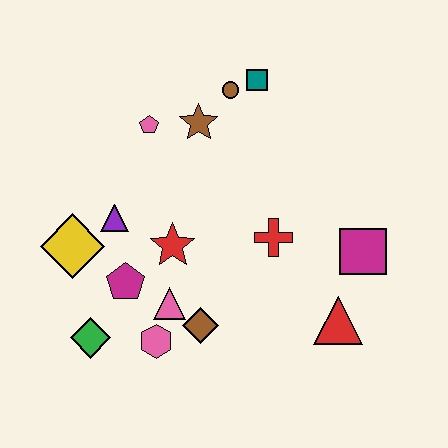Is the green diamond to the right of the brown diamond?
No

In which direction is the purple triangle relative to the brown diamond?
The purple triangle is above the brown diamond.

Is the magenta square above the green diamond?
Yes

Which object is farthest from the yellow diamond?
The magenta square is farthest from the yellow diamond.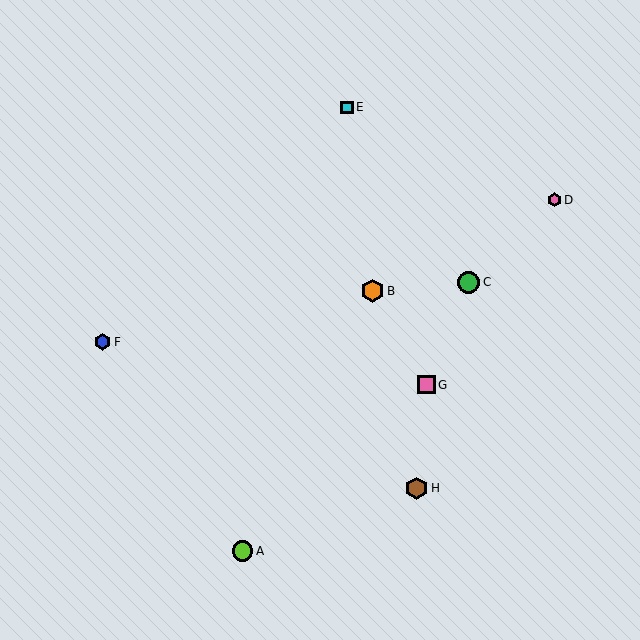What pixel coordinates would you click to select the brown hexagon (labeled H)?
Click at (417, 488) to select the brown hexagon H.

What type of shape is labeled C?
Shape C is a green circle.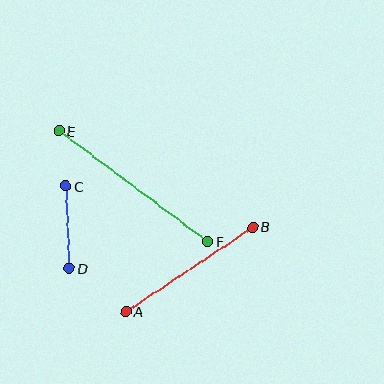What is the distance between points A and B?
The distance is approximately 152 pixels.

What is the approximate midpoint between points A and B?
The midpoint is at approximately (189, 269) pixels.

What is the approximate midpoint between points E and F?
The midpoint is at approximately (133, 186) pixels.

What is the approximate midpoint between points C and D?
The midpoint is at approximately (68, 227) pixels.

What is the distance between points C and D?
The distance is approximately 82 pixels.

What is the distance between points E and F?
The distance is approximately 186 pixels.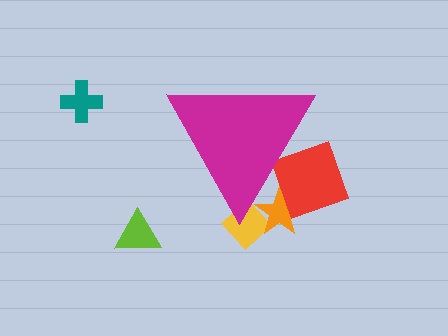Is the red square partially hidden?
Yes, the red square is partially hidden behind the magenta triangle.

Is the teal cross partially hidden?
No, the teal cross is fully visible.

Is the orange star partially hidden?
Yes, the orange star is partially hidden behind the magenta triangle.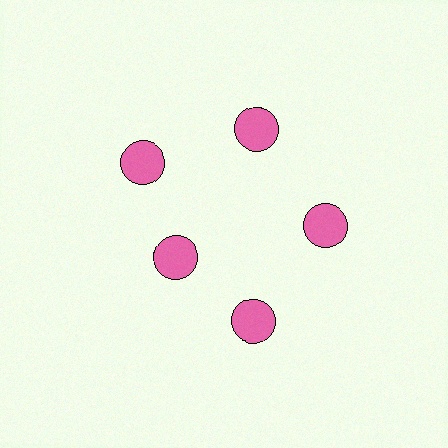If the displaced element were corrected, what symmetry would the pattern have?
It would have 5-fold rotational symmetry — the pattern would map onto itself every 72 degrees.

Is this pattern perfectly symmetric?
No. The 5 pink circles are arranged in a ring, but one element near the 8 o'clock position is pulled inward toward the center, breaking the 5-fold rotational symmetry.